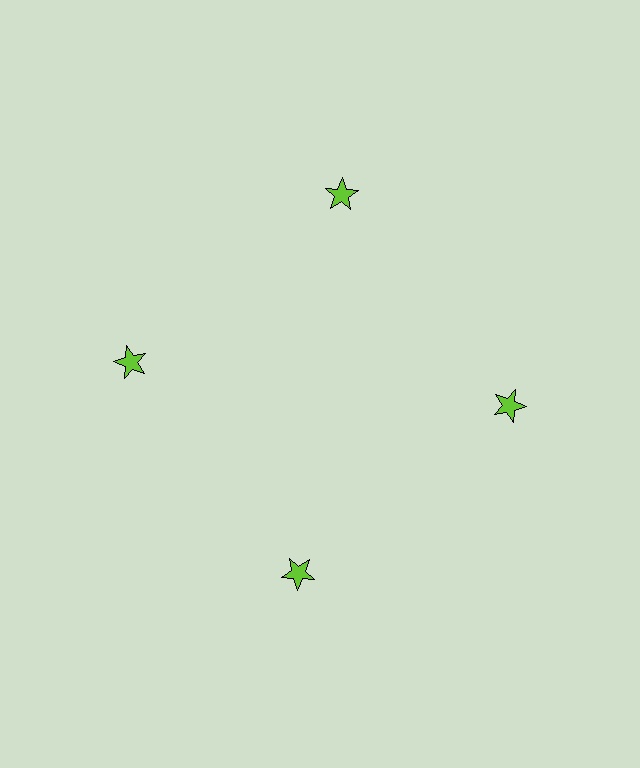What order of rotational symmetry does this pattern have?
This pattern has 4-fold rotational symmetry.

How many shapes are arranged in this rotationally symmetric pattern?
There are 4 shapes, arranged in 4 groups of 1.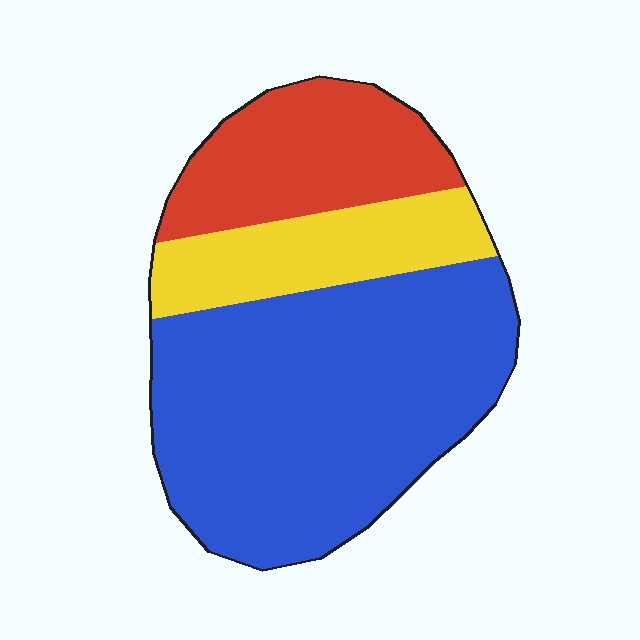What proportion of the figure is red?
Red covers 23% of the figure.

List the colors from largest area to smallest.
From largest to smallest: blue, red, yellow.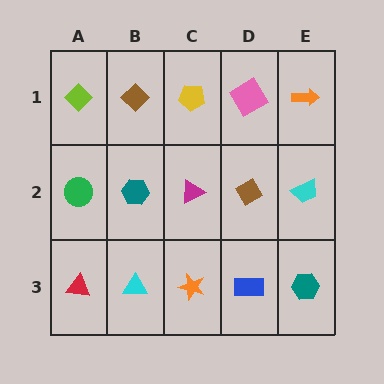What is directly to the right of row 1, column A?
A brown diamond.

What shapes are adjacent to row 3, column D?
A brown diamond (row 2, column D), an orange star (row 3, column C), a teal hexagon (row 3, column E).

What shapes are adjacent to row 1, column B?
A teal hexagon (row 2, column B), a lime diamond (row 1, column A), a yellow pentagon (row 1, column C).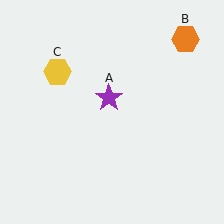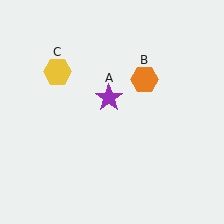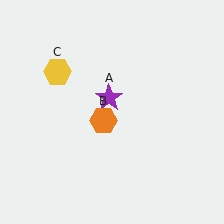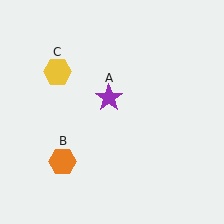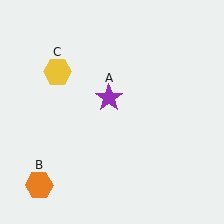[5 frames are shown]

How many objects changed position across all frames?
1 object changed position: orange hexagon (object B).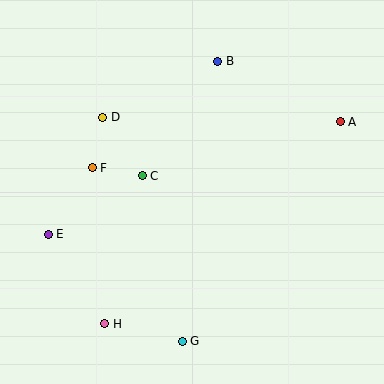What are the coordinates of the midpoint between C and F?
The midpoint between C and F is at (117, 172).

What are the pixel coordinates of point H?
Point H is at (105, 324).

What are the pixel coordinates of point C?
Point C is at (142, 176).